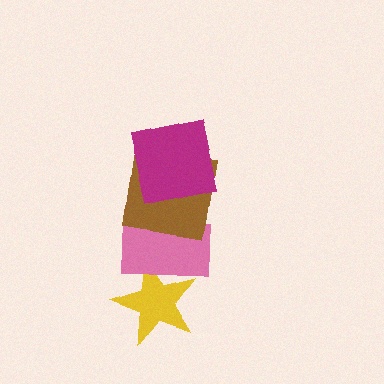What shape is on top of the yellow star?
The pink rectangle is on top of the yellow star.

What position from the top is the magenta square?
The magenta square is 1st from the top.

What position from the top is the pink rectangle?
The pink rectangle is 3rd from the top.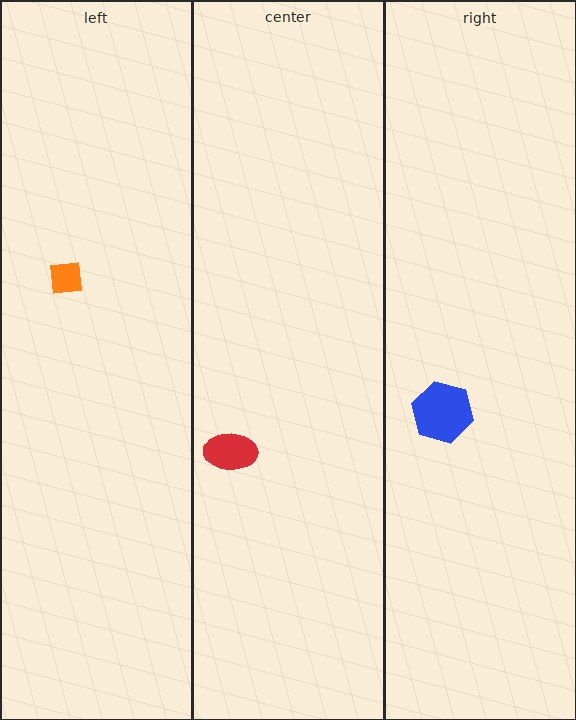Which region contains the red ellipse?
The center region.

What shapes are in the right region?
The blue hexagon.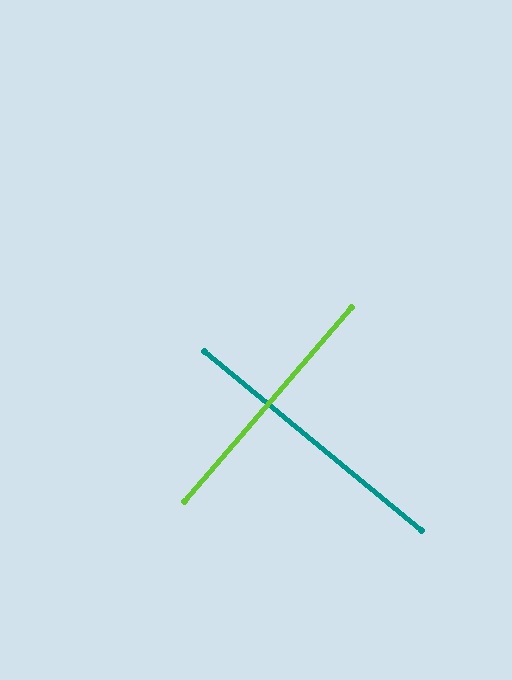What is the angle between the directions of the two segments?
Approximately 89 degrees.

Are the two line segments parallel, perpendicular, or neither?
Perpendicular — they meet at approximately 89°.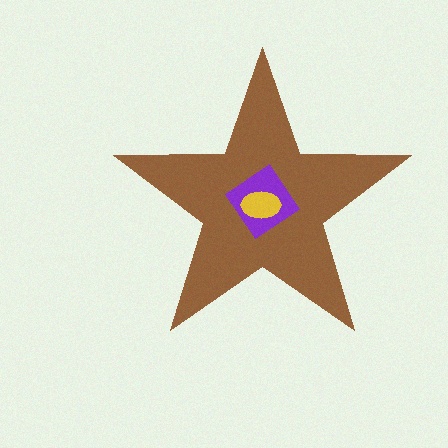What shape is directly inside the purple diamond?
The yellow ellipse.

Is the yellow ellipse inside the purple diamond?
Yes.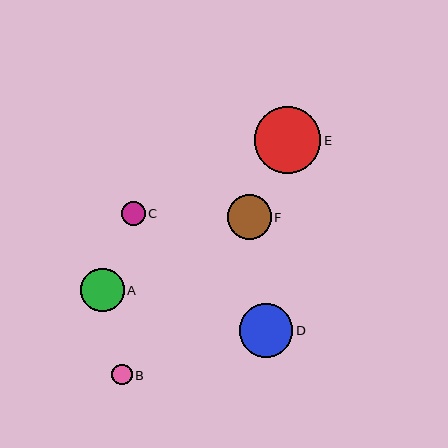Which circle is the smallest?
Circle B is the smallest with a size of approximately 21 pixels.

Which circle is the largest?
Circle E is the largest with a size of approximately 67 pixels.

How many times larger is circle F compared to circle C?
Circle F is approximately 1.9 times the size of circle C.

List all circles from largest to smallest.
From largest to smallest: E, D, F, A, C, B.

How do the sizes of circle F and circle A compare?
Circle F and circle A are approximately the same size.